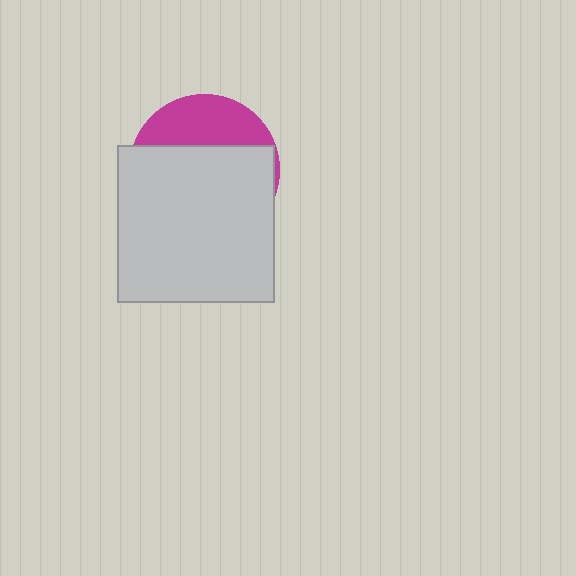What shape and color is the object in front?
The object in front is a light gray square.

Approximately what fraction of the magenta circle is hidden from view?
Roughly 69% of the magenta circle is hidden behind the light gray square.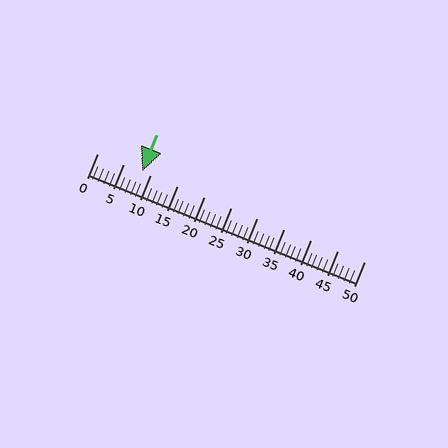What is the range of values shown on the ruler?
The ruler shows values from 0 to 50.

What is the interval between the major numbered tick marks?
The major tick marks are spaced 5 units apart.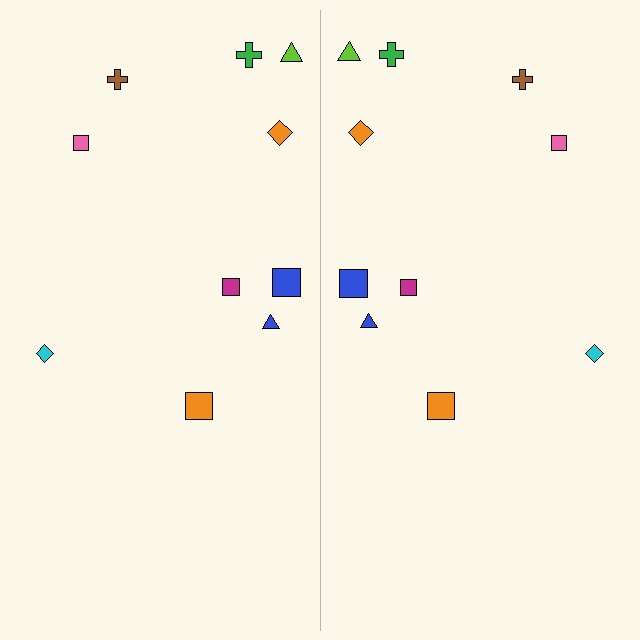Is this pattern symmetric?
Yes, this pattern has bilateral (reflection) symmetry.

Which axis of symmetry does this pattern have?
The pattern has a vertical axis of symmetry running through the center of the image.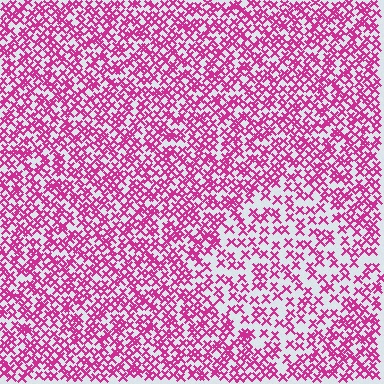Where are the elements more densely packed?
The elements are more densely packed outside the diamond boundary.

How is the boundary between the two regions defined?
The boundary is defined by a change in element density (approximately 1.8x ratio). All elements are the same color, size, and shape.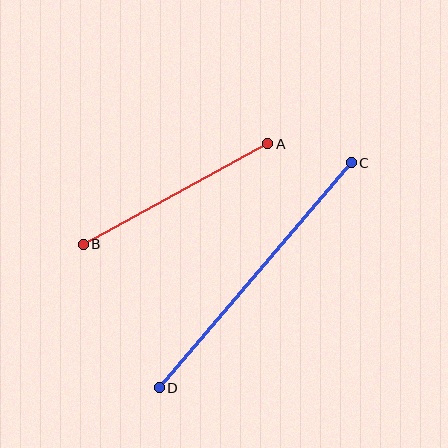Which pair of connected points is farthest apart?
Points C and D are farthest apart.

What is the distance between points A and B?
The distance is approximately 210 pixels.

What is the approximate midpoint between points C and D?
The midpoint is at approximately (255, 275) pixels.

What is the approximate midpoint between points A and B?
The midpoint is at approximately (175, 194) pixels.